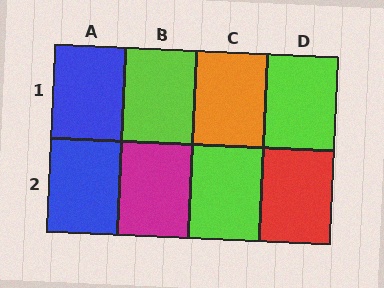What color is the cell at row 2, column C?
Lime.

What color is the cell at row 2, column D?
Red.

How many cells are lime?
3 cells are lime.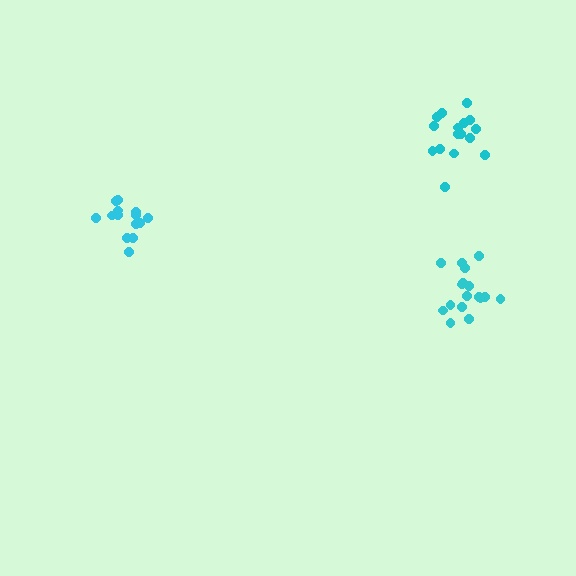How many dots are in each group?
Group 1: 14 dots, Group 2: 17 dots, Group 3: 16 dots (47 total).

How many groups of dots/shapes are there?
There are 3 groups.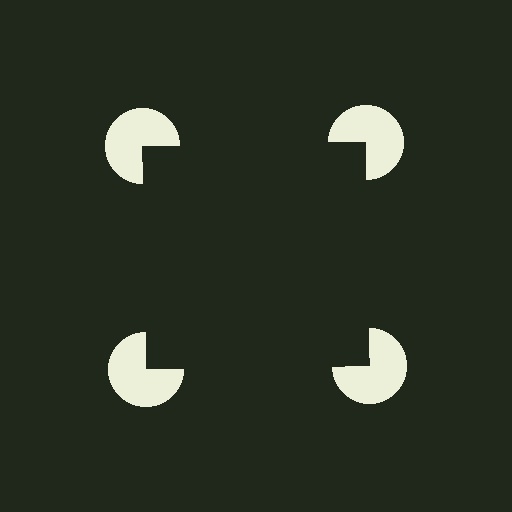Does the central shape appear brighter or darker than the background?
It typically appears slightly darker than the background, even though no actual brightness change is drawn.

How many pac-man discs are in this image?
There are 4 — one at each vertex of the illusory square.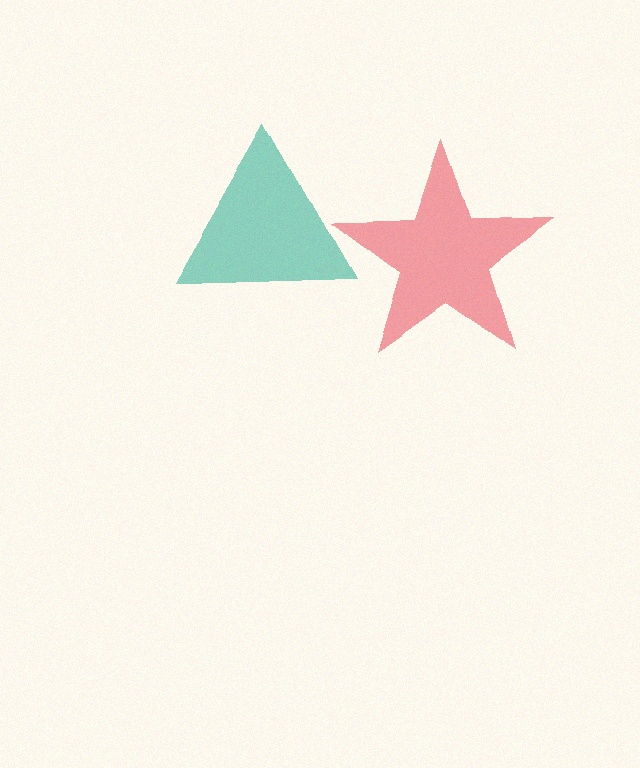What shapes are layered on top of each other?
The layered shapes are: a red star, a teal triangle.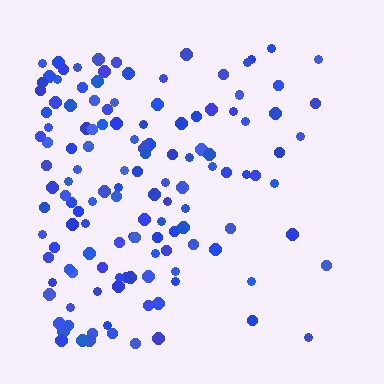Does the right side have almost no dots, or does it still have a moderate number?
Still a moderate number, just noticeably fewer than the left.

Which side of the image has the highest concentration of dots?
The left.